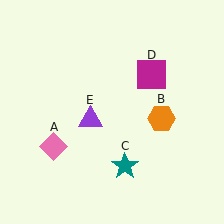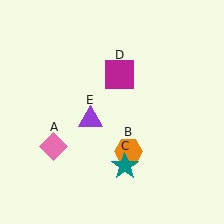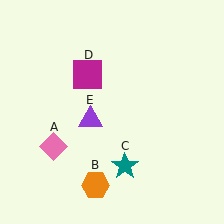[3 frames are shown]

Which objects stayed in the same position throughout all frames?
Pink diamond (object A) and teal star (object C) and purple triangle (object E) remained stationary.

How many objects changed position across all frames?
2 objects changed position: orange hexagon (object B), magenta square (object D).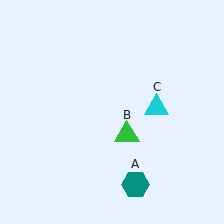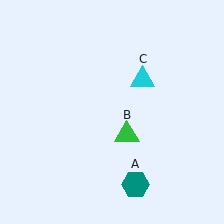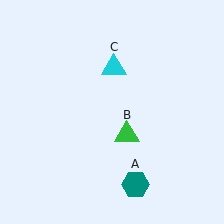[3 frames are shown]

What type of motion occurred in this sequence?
The cyan triangle (object C) rotated counterclockwise around the center of the scene.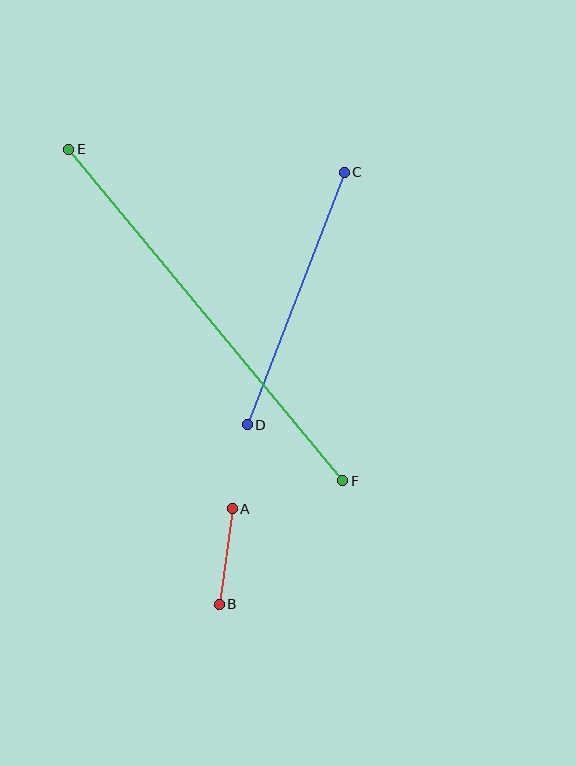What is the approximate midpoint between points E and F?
The midpoint is at approximately (206, 315) pixels.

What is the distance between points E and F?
The distance is approximately 430 pixels.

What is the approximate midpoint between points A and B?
The midpoint is at approximately (226, 557) pixels.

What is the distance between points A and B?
The distance is approximately 96 pixels.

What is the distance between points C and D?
The distance is approximately 271 pixels.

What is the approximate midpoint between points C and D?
The midpoint is at approximately (296, 299) pixels.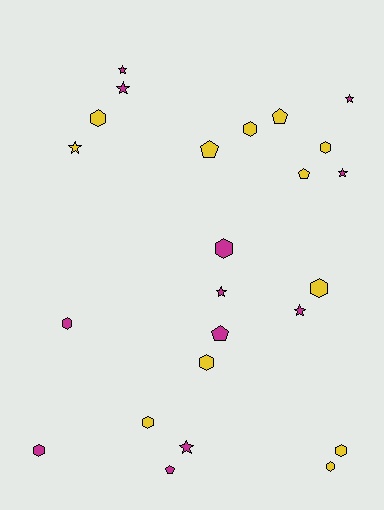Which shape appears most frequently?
Hexagon, with 11 objects.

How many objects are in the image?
There are 24 objects.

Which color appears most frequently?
Yellow, with 12 objects.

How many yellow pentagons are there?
There are 3 yellow pentagons.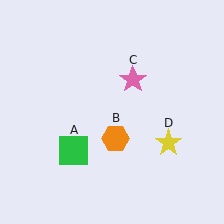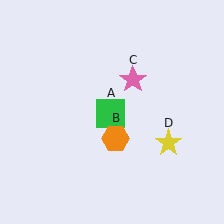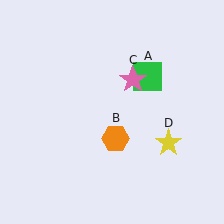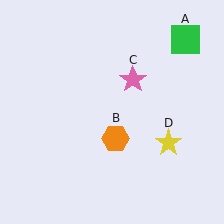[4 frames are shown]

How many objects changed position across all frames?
1 object changed position: green square (object A).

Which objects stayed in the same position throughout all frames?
Orange hexagon (object B) and pink star (object C) and yellow star (object D) remained stationary.